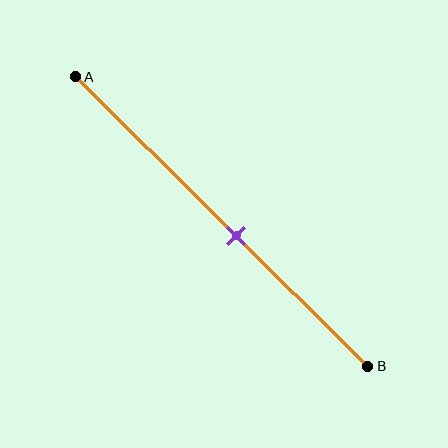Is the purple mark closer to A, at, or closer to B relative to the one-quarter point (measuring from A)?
The purple mark is closer to point B than the one-quarter point of segment AB.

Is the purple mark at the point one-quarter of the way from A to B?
No, the mark is at about 55% from A, not at the 25% one-quarter point.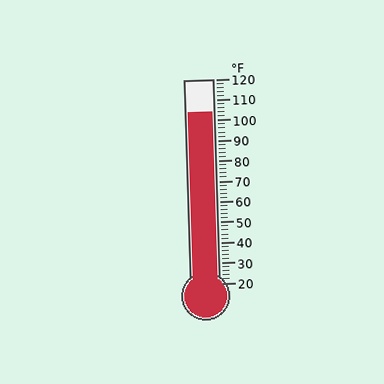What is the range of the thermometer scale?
The thermometer scale ranges from 20°F to 120°F.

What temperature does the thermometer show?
The thermometer shows approximately 104°F.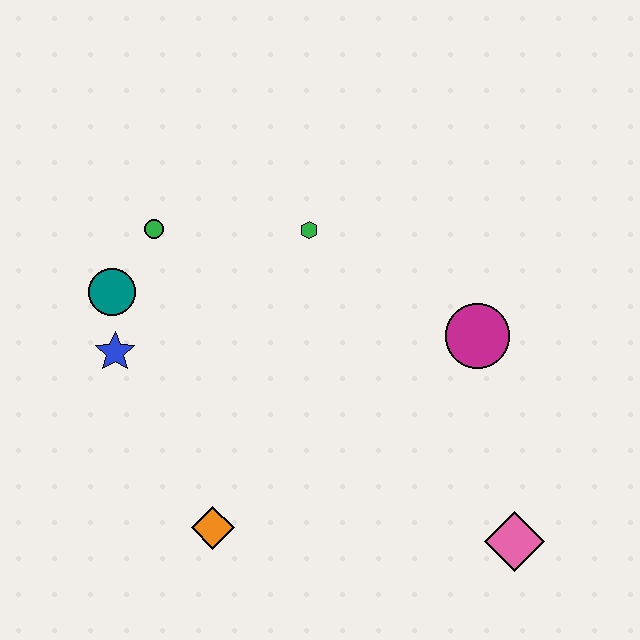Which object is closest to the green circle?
The teal circle is closest to the green circle.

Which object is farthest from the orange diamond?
The magenta circle is farthest from the orange diamond.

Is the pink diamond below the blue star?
Yes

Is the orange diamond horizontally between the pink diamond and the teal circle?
Yes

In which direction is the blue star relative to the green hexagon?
The blue star is to the left of the green hexagon.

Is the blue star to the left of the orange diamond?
Yes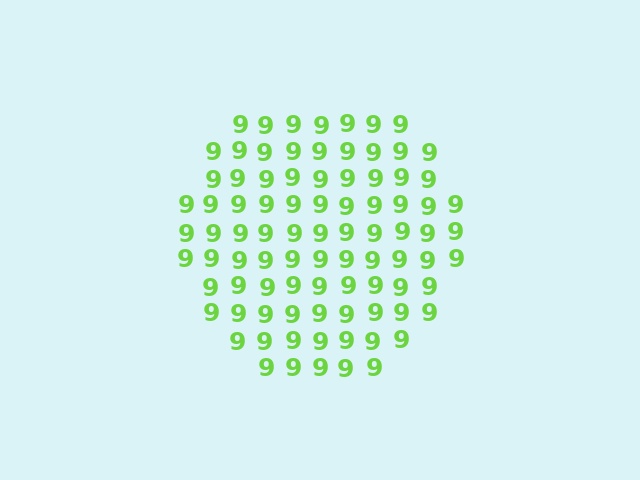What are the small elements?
The small elements are digit 9's.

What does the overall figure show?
The overall figure shows a circle.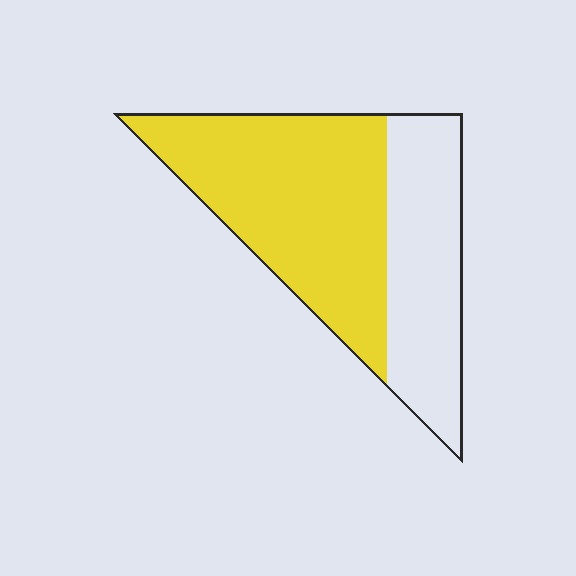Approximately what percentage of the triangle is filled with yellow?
Approximately 60%.